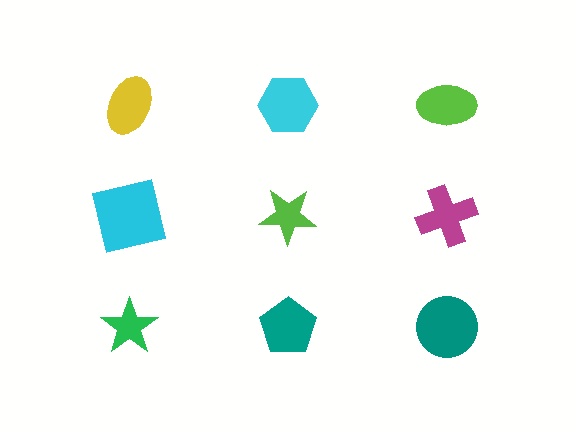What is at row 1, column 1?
A yellow ellipse.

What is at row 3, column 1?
A green star.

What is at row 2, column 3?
A magenta cross.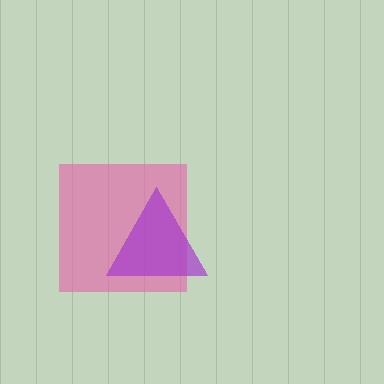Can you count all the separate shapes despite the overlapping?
Yes, there are 2 separate shapes.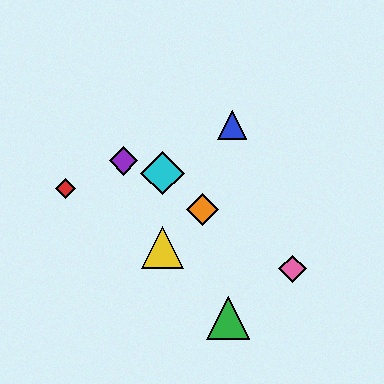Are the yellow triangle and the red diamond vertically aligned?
No, the yellow triangle is at x≈163 and the red diamond is at x≈65.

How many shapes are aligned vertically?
2 shapes (the yellow triangle, the cyan diamond) are aligned vertically.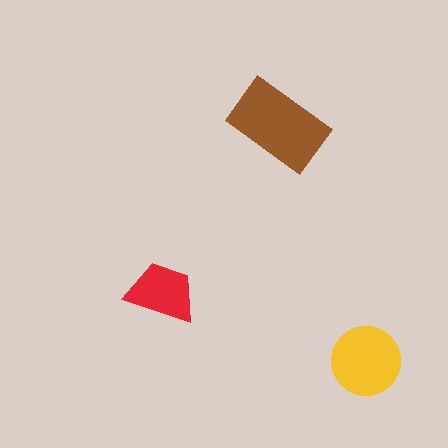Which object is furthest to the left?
The red trapezoid is leftmost.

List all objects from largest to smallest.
The brown rectangle, the yellow circle, the red trapezoid.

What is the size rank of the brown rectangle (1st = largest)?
1st.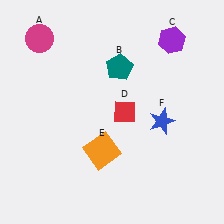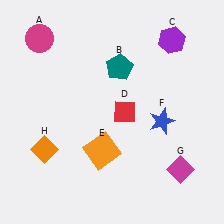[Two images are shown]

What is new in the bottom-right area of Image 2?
A magenta diamond (G) was added in the bottom-right area of Image 2.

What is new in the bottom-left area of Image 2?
An orange diamond (H) was added in the bottom-left area of Image 2.